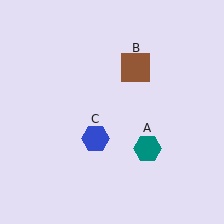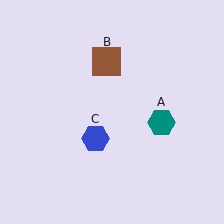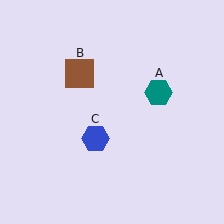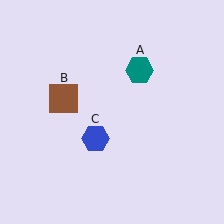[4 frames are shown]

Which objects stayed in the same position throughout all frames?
Blue hexagon (object C) remained stationary.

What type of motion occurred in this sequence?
The teal hexagon (object A), brown square (object B) rotated counterclockwise around the center of the scene.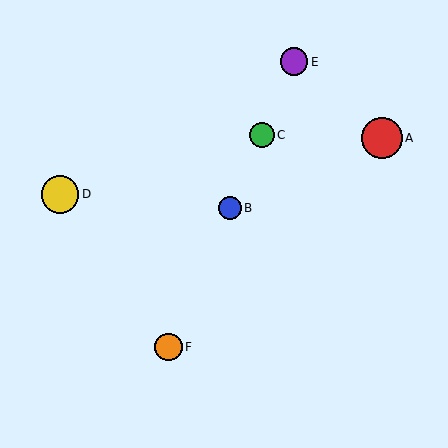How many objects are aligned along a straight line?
4 objects (B, C, E, F) are aligned along a straight line.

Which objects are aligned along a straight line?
Objects B, C, E, F are aligned along a straight line.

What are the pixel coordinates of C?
Object C is at (262, 135).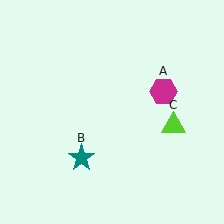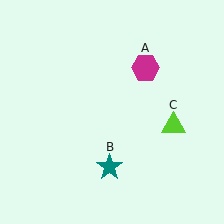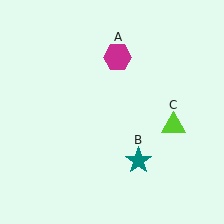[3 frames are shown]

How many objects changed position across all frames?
2 objects changed position: magenta hexagon (object A), teal star (object B).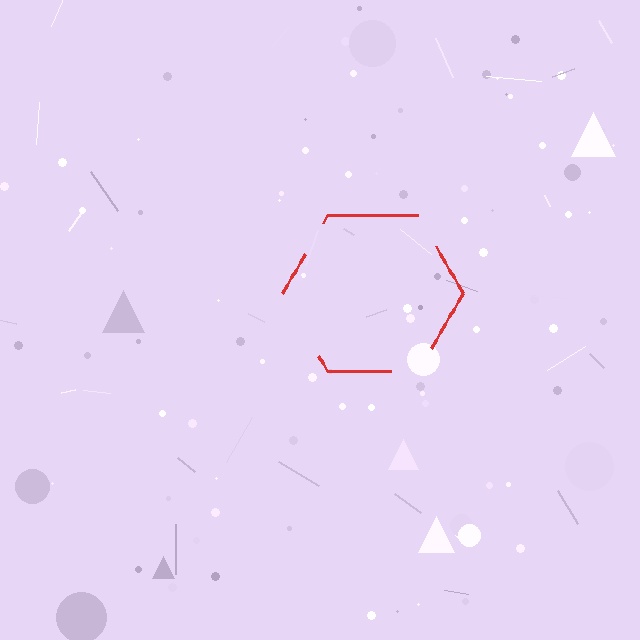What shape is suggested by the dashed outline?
The dashed outline suggests a hexagon.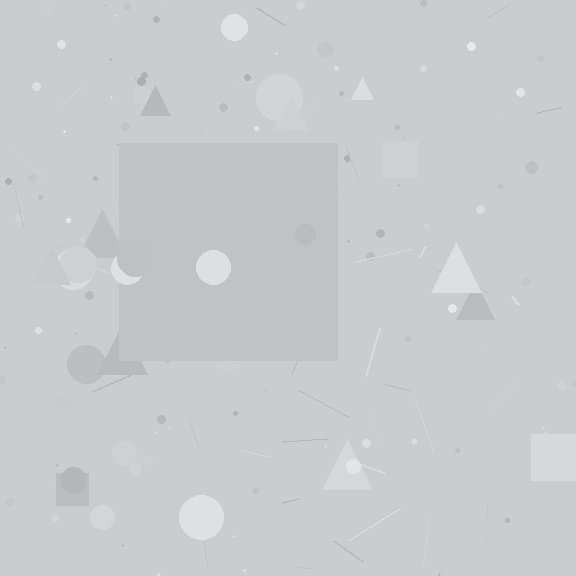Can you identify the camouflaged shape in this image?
The camouflaged shape is a square.